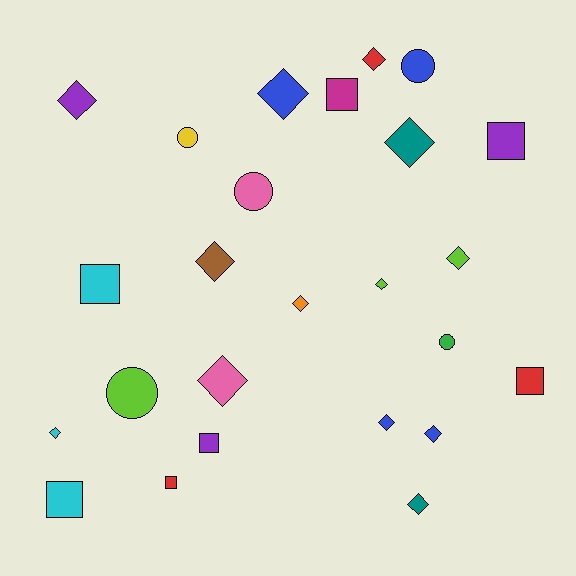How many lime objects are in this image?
There are 3 lime objects.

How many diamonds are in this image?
There are 13 diamonds.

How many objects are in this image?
There are 25 objects.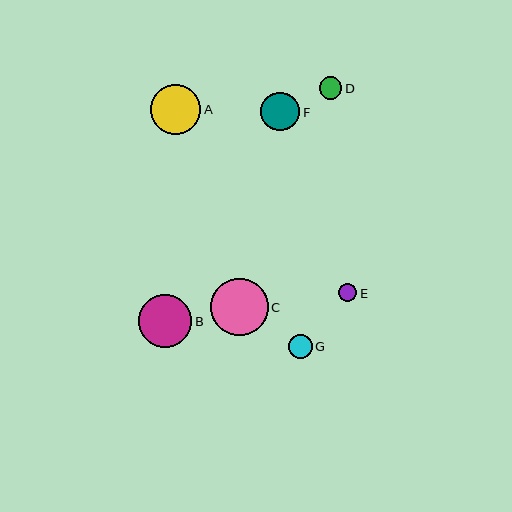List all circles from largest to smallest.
From largest to smallest: C, B, A, F, G, D, E.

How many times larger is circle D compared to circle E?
Circle D is approximately 1.2 times the size of circle E.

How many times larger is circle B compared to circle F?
Circle B is approximately 1.4 times the size of circle F.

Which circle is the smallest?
Circle E is the smallest with a size of approximately 18 pixels.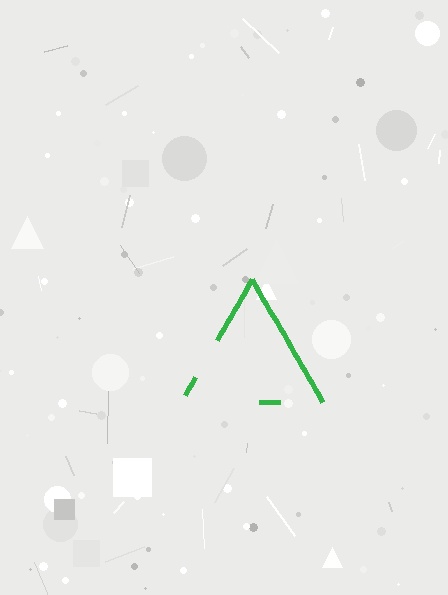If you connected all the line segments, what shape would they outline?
They would outline a triangle.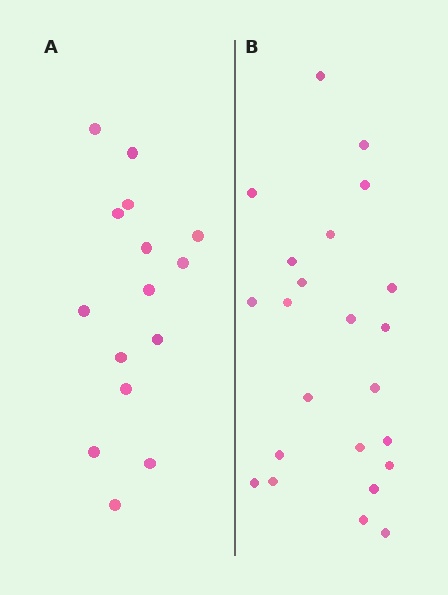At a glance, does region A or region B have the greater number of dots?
Region B (the right region) has more dots.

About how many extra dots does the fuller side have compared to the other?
Region B has roughly 8 or so more dots than region A.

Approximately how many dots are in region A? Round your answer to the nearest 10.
About 20 dots. (The exact count is 15, which rounds to 20.)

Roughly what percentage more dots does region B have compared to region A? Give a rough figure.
About 55% more.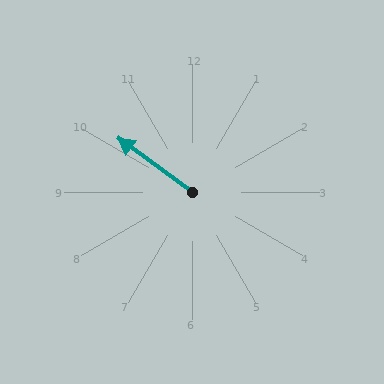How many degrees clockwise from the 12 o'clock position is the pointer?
Approximately 306 degrees.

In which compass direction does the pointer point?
Northwest.